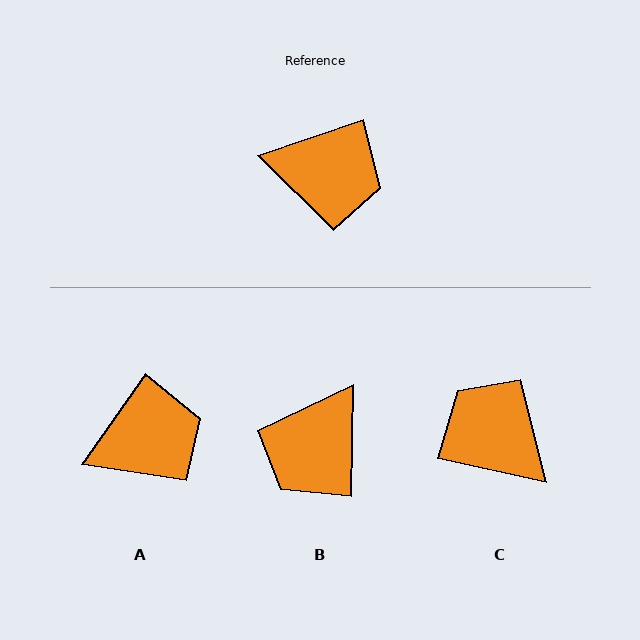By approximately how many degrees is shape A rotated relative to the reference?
Approximately 36 degrees counter-clockwise.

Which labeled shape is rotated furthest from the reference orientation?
C, about 149 degrees away.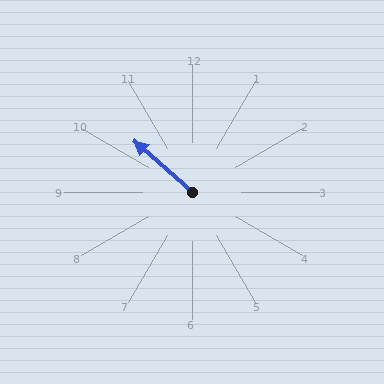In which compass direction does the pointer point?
Northwest.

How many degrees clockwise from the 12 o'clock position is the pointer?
Approximately 311 degrees.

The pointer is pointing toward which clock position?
Roughly 10 o'clock.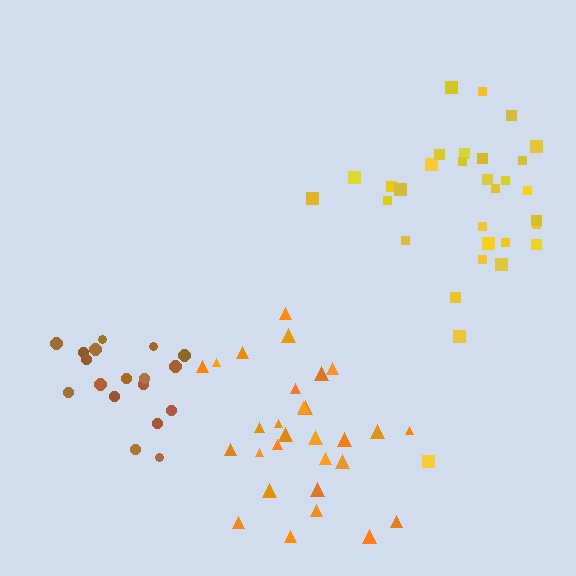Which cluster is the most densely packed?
Brown.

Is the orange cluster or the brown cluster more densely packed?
Brown.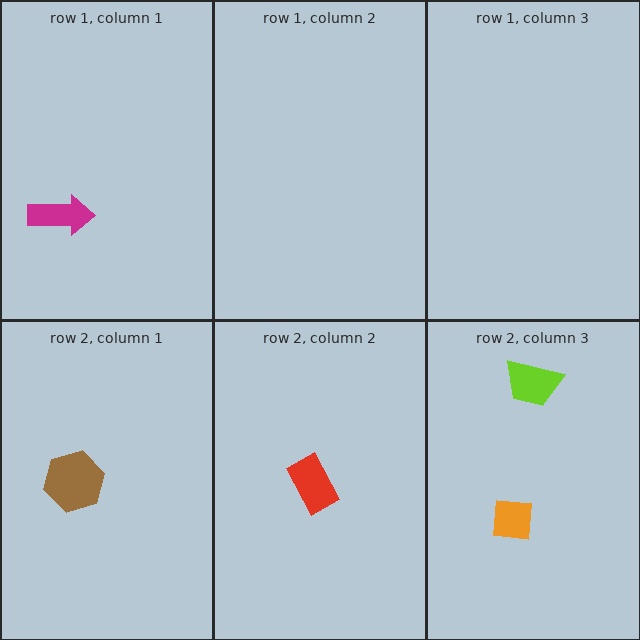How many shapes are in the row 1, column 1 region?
1.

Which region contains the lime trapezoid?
The row 2, column 3 region.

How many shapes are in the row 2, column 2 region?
1.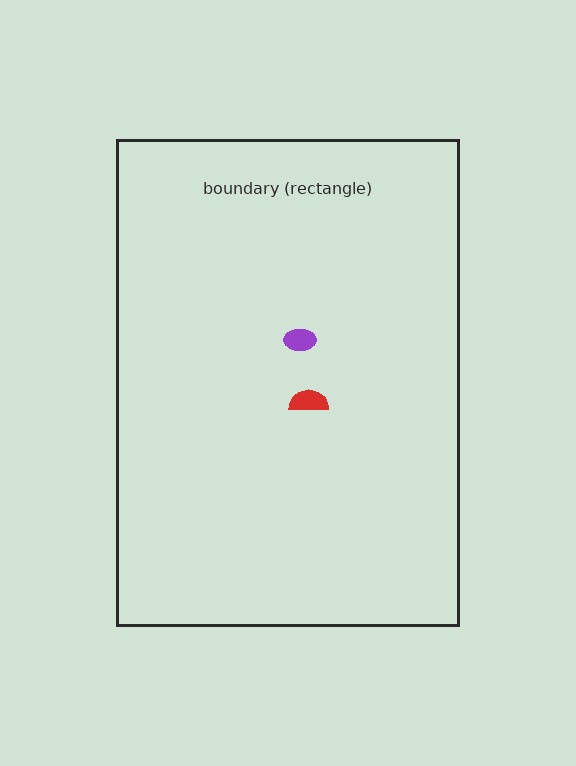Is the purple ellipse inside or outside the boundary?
Inside.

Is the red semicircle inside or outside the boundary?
Inside.